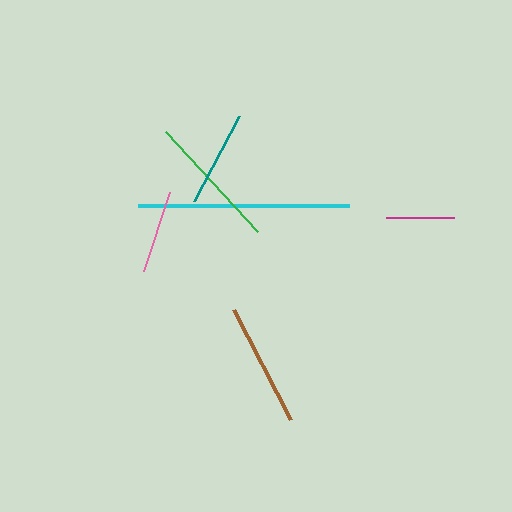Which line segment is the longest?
The cyan line is the longest at approximately 212 pixels.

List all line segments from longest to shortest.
From longest to shortest: cyan, green, brown, teal, pink, magenta.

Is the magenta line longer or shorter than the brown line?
The brown line is longer than the magenta line.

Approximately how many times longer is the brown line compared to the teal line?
The brown line is approximately 1.3 times the length of the teal line.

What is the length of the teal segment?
The teal segment is approximately 96 pixels long.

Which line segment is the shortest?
The magenta line is the shortest at approximately 68 pixels.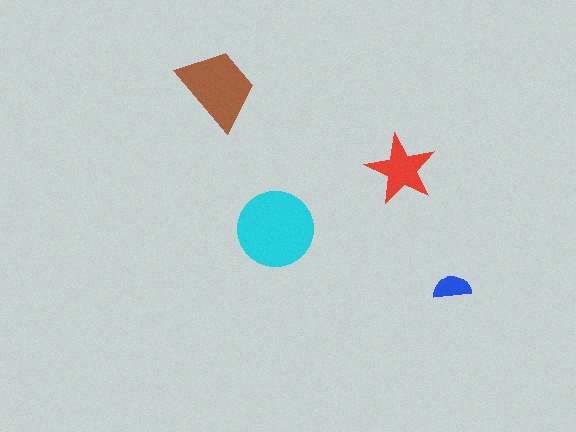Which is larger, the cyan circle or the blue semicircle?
The cyan circle.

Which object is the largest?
The cyan circle.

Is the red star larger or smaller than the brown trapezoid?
Smaller.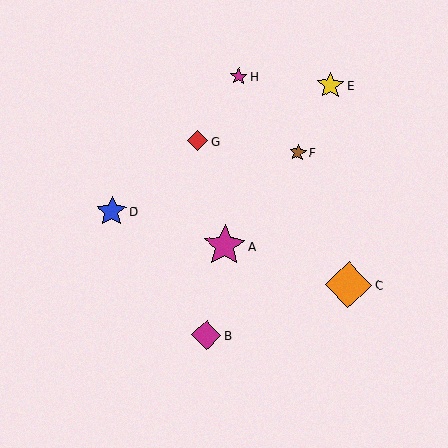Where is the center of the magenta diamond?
The center of the magenta diamond is at (206, 335).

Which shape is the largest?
The orange diamond (labeled C) is the largest.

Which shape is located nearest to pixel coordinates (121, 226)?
The blue star (labeled D) at (111, 211) is nearest to that location.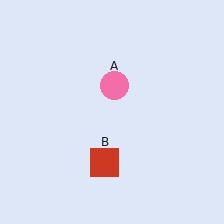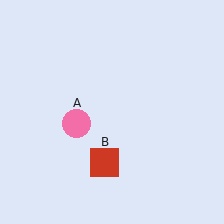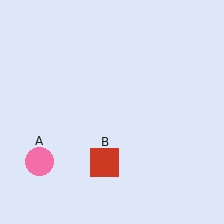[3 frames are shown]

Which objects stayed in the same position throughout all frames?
Red square (object B) remained stationary.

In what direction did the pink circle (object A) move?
The pink circle (object A) moved down and to the left.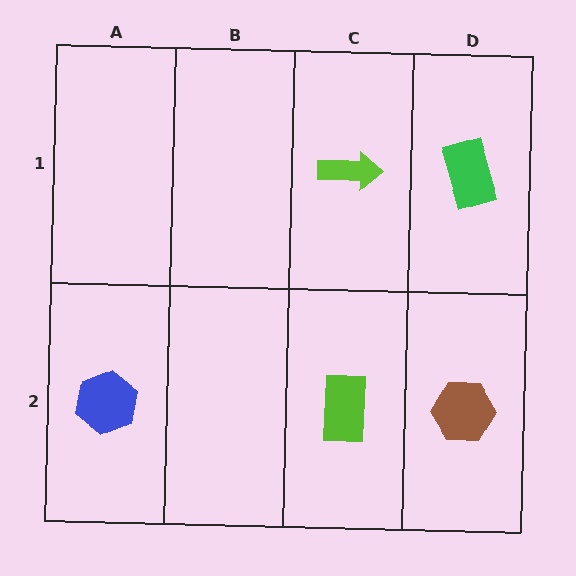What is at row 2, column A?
A blue hexagon.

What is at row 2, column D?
A brown hexagon.